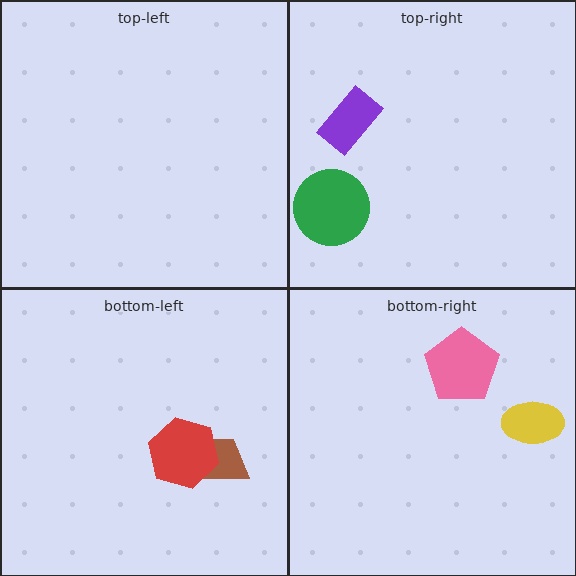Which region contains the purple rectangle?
The top-right region.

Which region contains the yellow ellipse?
The bottom-right region.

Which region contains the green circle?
The top-right region.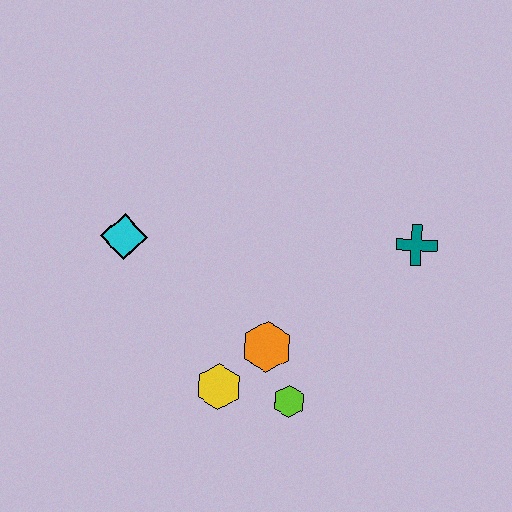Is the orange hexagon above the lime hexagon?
Yes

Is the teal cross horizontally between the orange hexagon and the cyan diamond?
No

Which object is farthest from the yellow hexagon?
The teal cross is farthest from the yellow hexagon.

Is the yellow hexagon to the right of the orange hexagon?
No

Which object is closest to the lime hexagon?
The orange hexagon is closest to the lime hexagon.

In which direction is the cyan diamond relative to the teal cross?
The cyan diamond is to the left of the teal cross.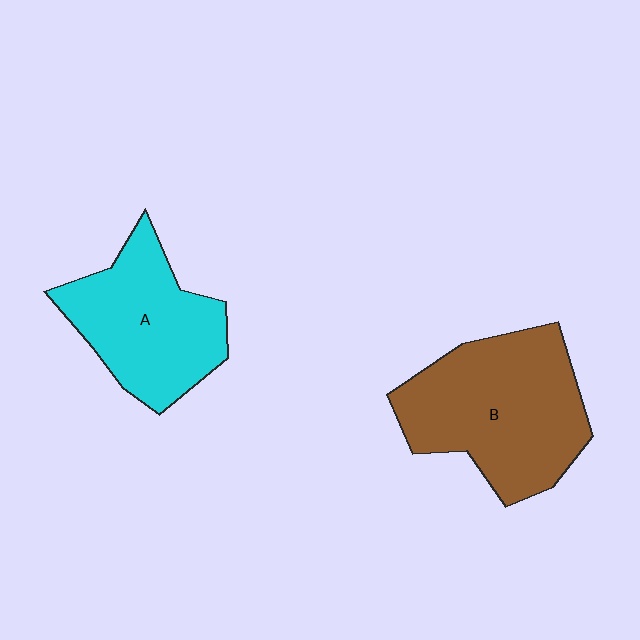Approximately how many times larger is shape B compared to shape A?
Approximately 1.3 times.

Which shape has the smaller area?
Shape A (cyan).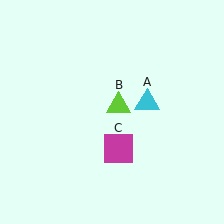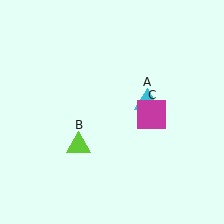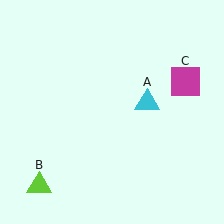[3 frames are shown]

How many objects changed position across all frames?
2 objects changed position: lime triangle (object B), magenta square (object C).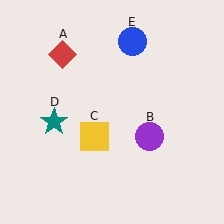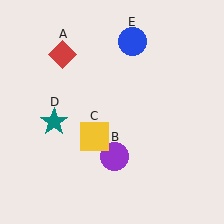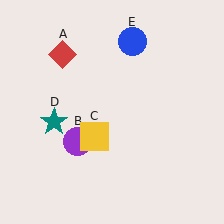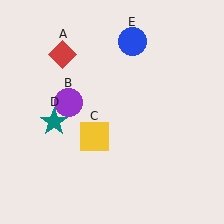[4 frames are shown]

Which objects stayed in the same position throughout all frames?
Red diamond (object A) and yellow square (object C) and teal star (object D) and blue circle (object E) remained stationary.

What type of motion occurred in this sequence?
The purple circle (object B) rotated clockwise around the center of the scene.